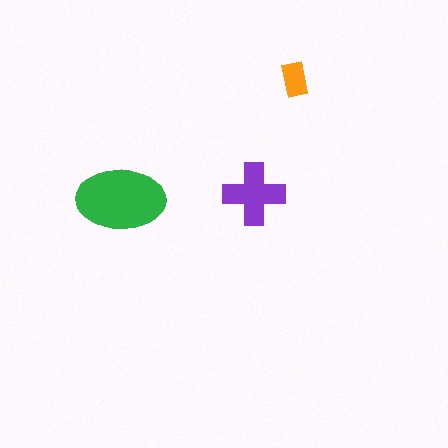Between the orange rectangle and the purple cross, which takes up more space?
The purple cross.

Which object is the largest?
The green ellipse.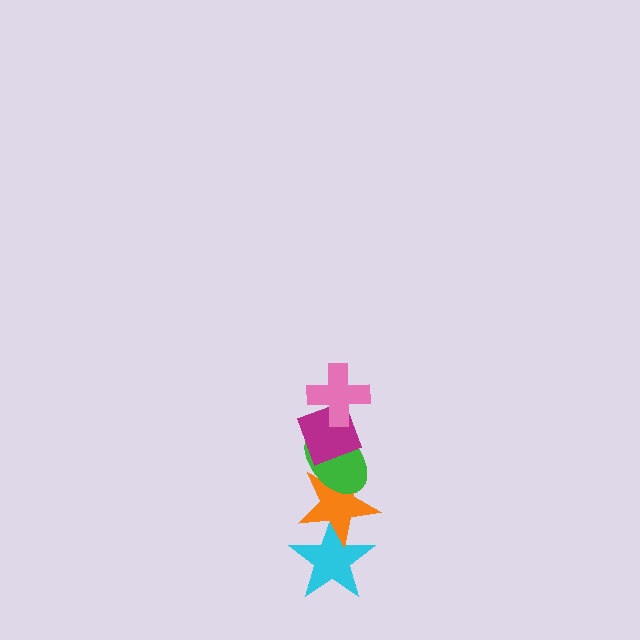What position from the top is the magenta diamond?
The magenta diamond is 2nd from the top.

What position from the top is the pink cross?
The pink cross is 1st from the top.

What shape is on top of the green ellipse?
The magenta diamond is on top of the green ellipse.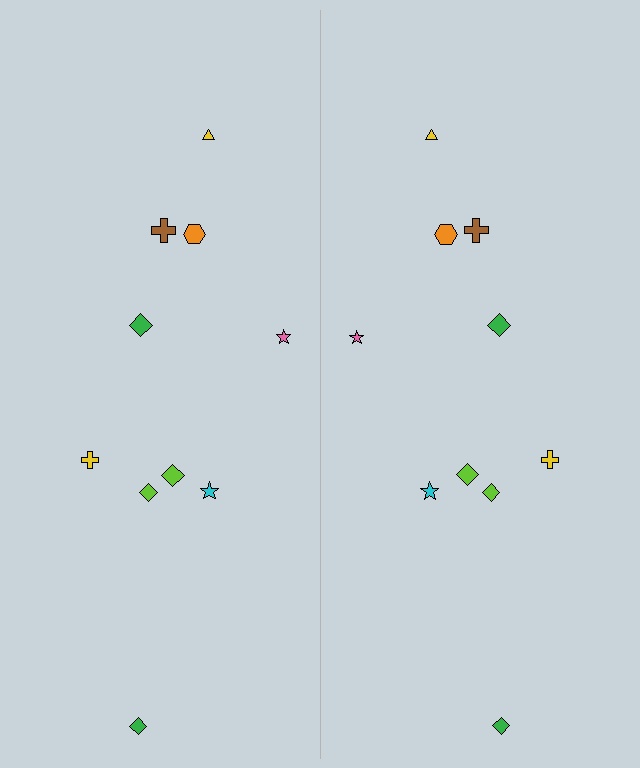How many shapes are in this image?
There are 20 shapes in this image.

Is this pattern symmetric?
Yes, this pattern has bilateral (reflection) symmetry.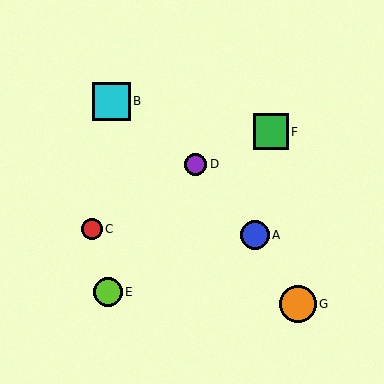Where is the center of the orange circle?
The center of the orange circle is at (298, 304).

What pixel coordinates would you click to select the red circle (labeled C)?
Click at (92, 229) to select the red circle C.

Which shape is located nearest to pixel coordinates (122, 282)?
The lime circle (labeled E) at (108, 292) is nearest to that location.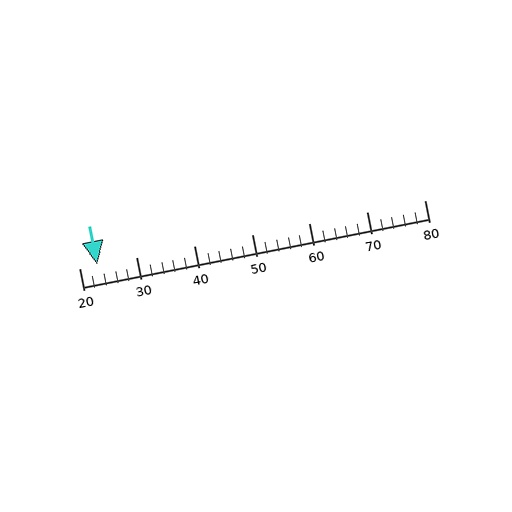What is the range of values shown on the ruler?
The ruler shows values from 20 to 80.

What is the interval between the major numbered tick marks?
The major tick marks are spaced 10 units apart.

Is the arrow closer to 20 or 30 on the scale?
The arrow is closer to 20.